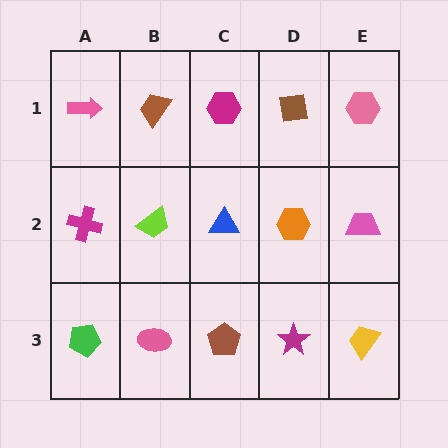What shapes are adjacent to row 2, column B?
A brown trapezoid (row 1, column B), a pink ellipse (row 3, column B), a magenta cross (row 2, column A), a blue triangle (row 2, column C).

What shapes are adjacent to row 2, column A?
A pink arrow (row 1, column A), a green pentagon (row 3, column A), a lime trapezoid (row 2, column B).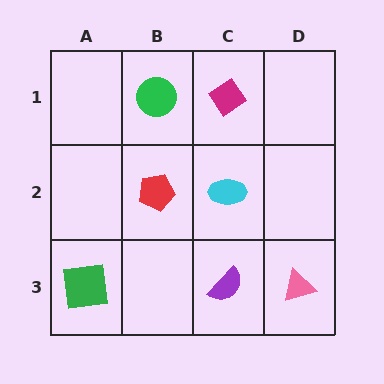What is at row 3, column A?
A green square.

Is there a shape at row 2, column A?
No, that cell is empty.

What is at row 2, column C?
A cyan ellipse.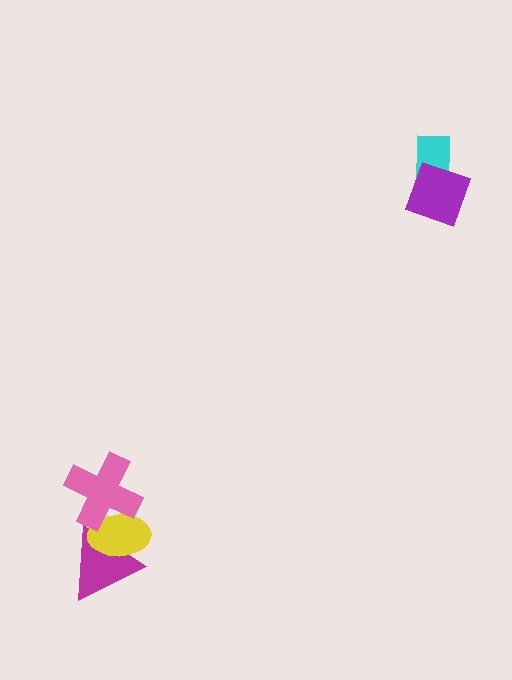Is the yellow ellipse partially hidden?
Yes, it is partially covered by another shape.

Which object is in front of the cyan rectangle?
The purple square is in front of the cyan rectangle.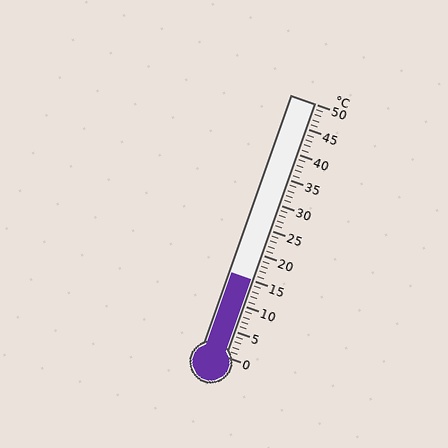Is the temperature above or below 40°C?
The temperature is below 40°C.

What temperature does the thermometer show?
The thermometer shows approximately 15°C.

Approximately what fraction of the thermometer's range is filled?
The thermometer is filled to approximately 30% of its range.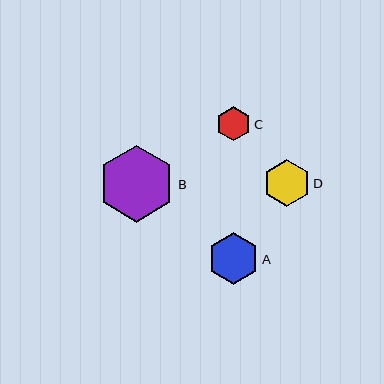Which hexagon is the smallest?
Hexagon C is the smallest with a size of approximately 34 pixels.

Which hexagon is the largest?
Hexagon B is the largest with a size of approximately 76 pixels.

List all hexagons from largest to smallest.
From largest to smallest: B, A, D, C.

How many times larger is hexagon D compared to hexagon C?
Hexagon D is approximately 1.4 times the size of hexagon C.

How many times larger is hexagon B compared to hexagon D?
Hexagon B is approximately 1.6 times the size of hexagon D.